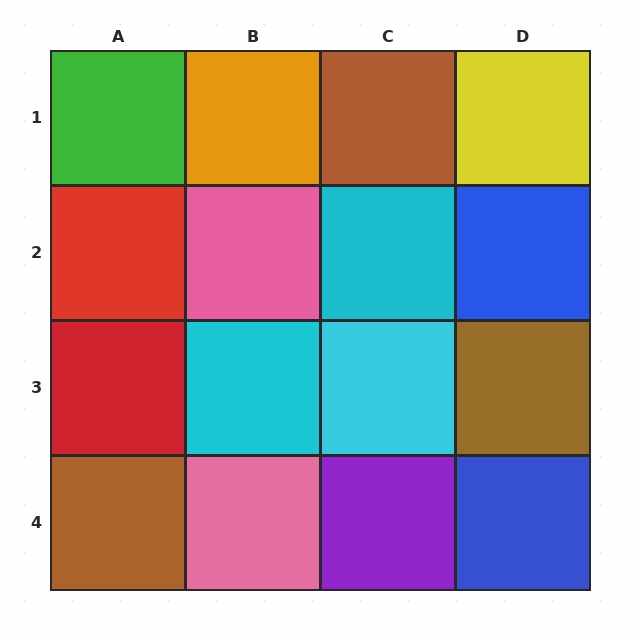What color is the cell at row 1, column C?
Brown.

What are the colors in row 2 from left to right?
Red, pink, cyan, blue.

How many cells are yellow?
1 cell is yellow.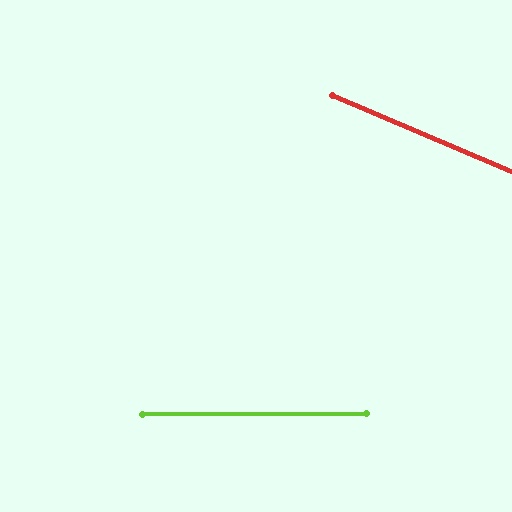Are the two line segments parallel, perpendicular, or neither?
Neither parallel nor perpendicular — they differ by about 24°.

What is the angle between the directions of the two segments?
Approximately 24 degrees.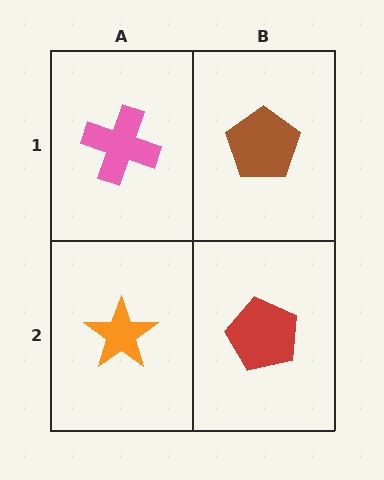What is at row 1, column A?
A pink cross.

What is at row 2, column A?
An orange star.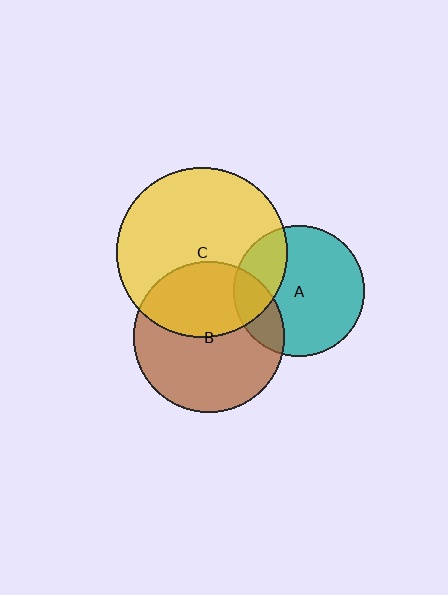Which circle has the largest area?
Circle C (yellow).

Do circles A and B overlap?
Yes.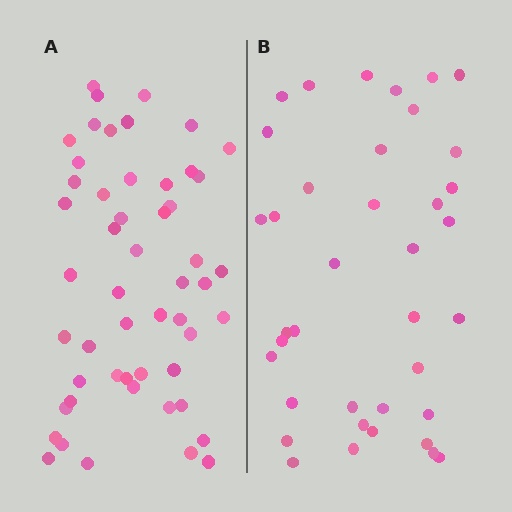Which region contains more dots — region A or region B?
Region A (the left region) has more dots.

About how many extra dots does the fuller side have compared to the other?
Region A has approximately 15 more dots than region B.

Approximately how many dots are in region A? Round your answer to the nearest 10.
About 50 dots. (The exact count is 52, which rounds to 50.)